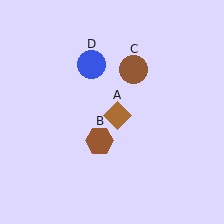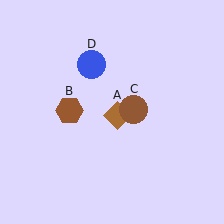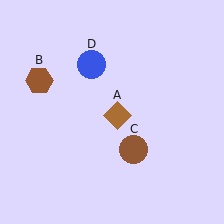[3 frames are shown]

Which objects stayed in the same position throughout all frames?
Brown diamond (object A) and blue circle (object D) remained stationary.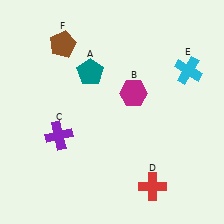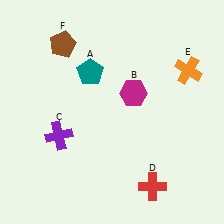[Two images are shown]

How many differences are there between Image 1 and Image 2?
There is 1 difference between the two images.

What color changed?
The cross (E) changed from cyan in Image 1 to orange in Image 2.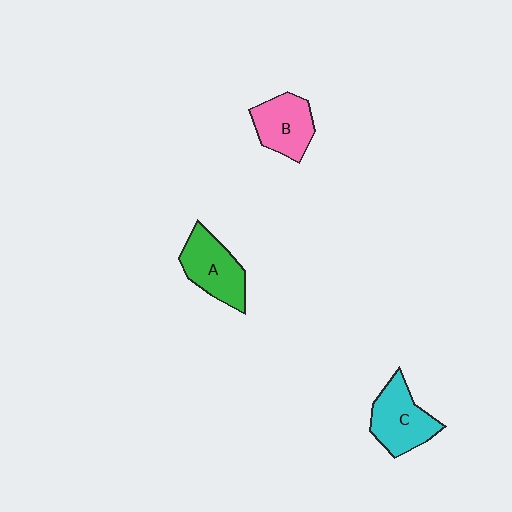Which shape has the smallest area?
Shape B (pink).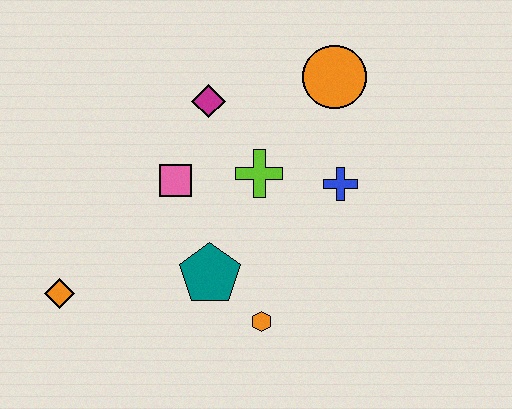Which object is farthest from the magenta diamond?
The orange diamond is farthest from the magenta diamond.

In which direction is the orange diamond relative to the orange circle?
The orange diamond is to the left of the orange circle.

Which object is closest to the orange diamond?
The teal pentagon is closest to the orange diamond.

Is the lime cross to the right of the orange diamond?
Yes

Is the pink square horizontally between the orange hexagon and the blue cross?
No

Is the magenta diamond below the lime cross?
No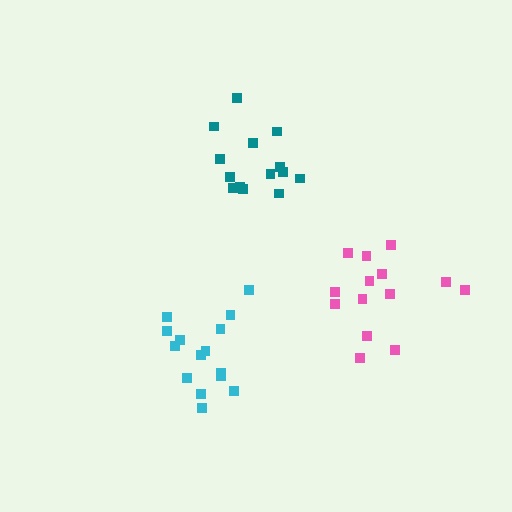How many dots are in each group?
Group 1: 14 dots, Group 2: 15 dots, Group 3: 14 dots (43 total).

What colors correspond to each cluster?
The clusters are colored: pink, cyan, teal.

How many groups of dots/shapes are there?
There are 3 groups.